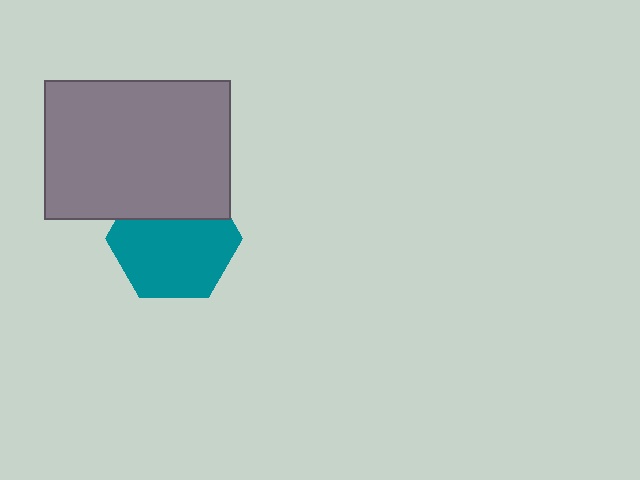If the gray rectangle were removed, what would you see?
You would see the complete teal hexagon.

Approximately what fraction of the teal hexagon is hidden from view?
Roughly 31% of the teal hexagon is hidden behind the gray rectangle.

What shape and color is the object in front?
The object in front is a gray rectangle.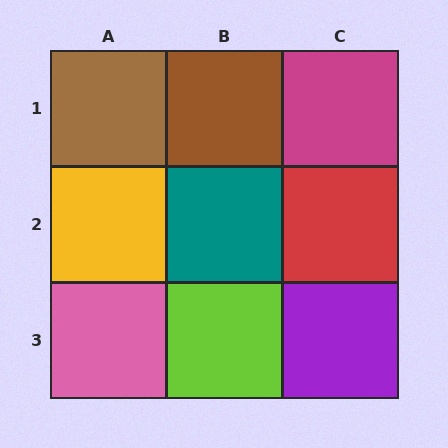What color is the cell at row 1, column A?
Brown.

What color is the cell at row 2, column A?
Yellow.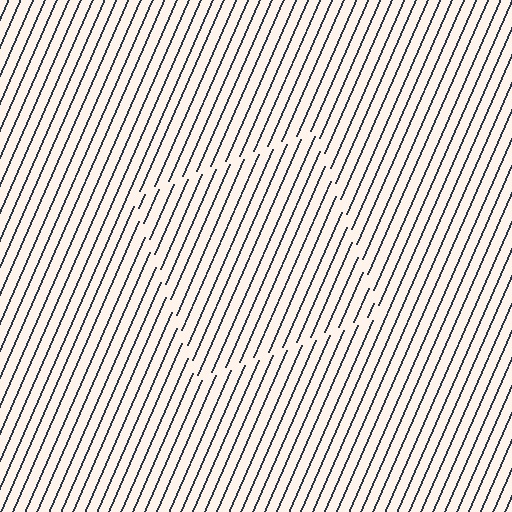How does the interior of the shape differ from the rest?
The interior of the shape contains the same grating, shifted by half a period — the contour is defined by the phase discontinuity where line-ends from the inner and outer gratings abut.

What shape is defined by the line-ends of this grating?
An illusory square. The interior of the shape contains the same grating, shifted by half a period — the contour is defined by the phase discontinuity where line-ends from the inner and outer gratings abut.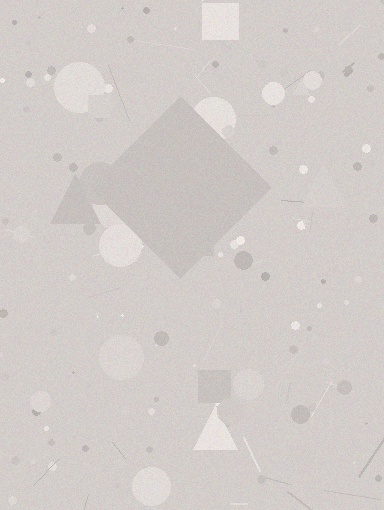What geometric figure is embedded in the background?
A diamond is embedded in the background.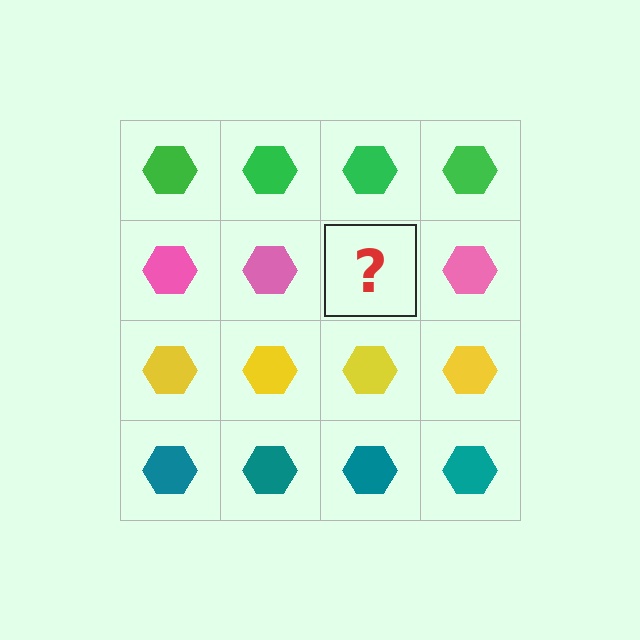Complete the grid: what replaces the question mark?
The question mark should be replaced with a pink hexagon.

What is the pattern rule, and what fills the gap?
The rule is that each row has a consistent color. The gap should be filled with a pink hexagon.